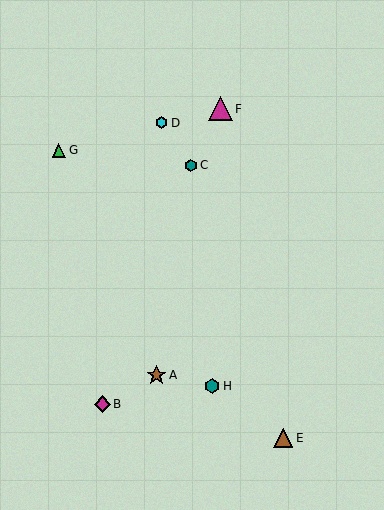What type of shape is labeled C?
Shape C is a teal hexagon.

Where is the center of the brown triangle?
The center of the brown triangle is at (283, 438).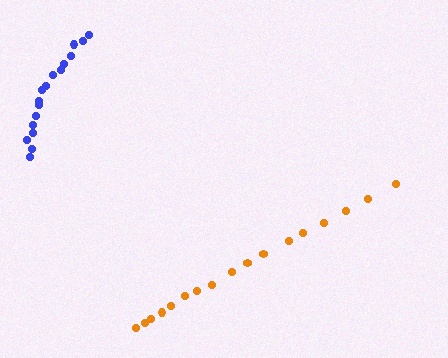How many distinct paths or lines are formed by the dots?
There are 2 distinct paths.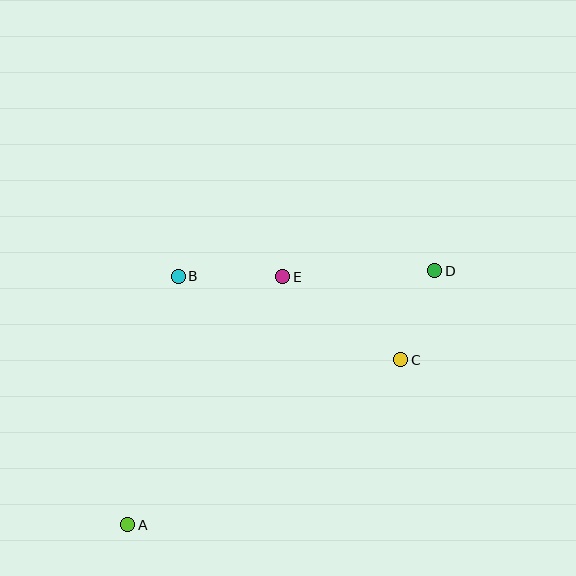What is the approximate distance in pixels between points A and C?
The distance between A and C is approximately 319 pixels.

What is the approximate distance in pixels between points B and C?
The distance between B and C is approximately 237 pixels.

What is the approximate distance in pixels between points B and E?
The distance between B and E is approximately 104 pixels.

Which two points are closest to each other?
Points C and D are closest to each other.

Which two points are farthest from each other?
Points A and D are farthest from each other.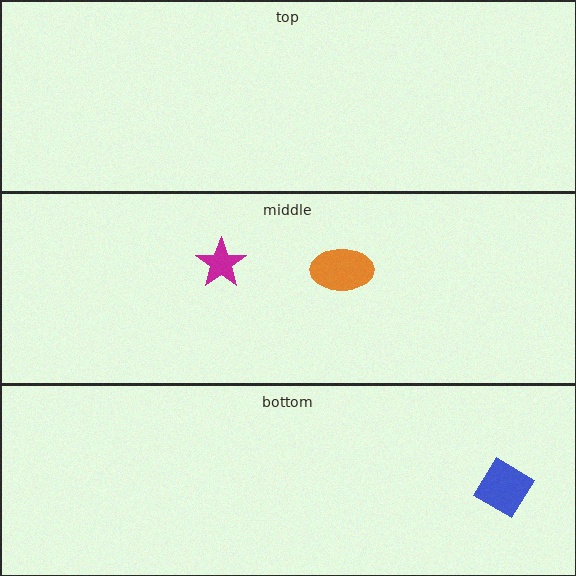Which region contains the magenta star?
The middle region.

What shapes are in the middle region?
The magenta star, the orange ellipse.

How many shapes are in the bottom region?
1.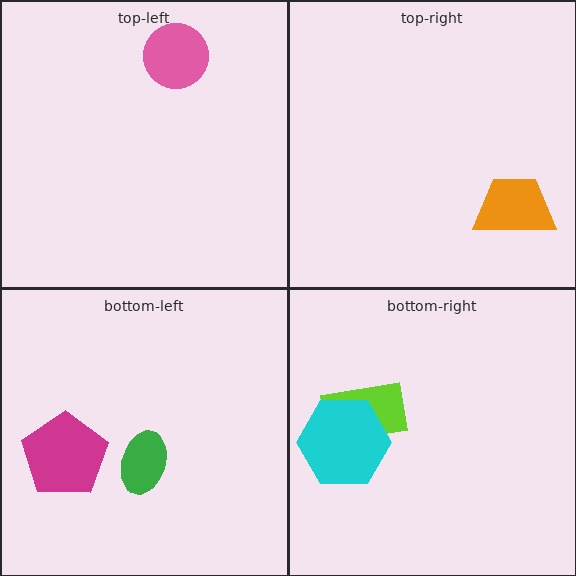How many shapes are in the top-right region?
1.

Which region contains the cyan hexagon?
The bottom-right region.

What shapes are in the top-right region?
The orange trapezoid.